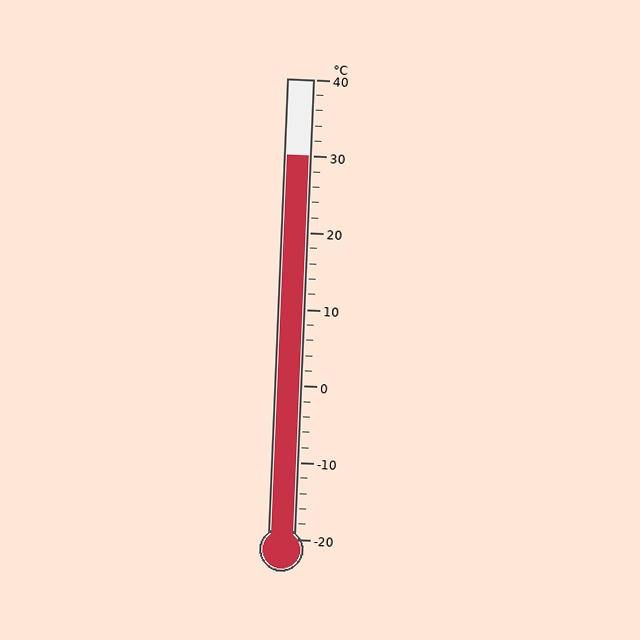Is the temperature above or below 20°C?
The temperature is above 20°C.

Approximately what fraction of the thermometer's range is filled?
The thermometer is filled to approximately 85% of its range.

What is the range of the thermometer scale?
The thermometer scale ranges from -20°C to 40°C.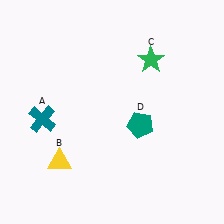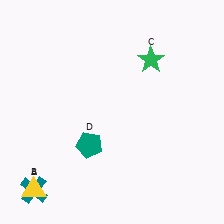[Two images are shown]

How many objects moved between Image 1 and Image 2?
3 objects moved between the two images.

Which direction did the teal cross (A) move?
The teal cross (A) moved down.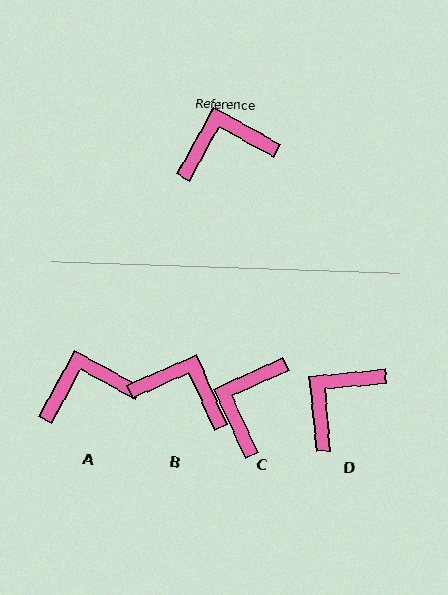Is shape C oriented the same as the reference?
No, it is off by about 53 degrees.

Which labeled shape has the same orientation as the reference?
A.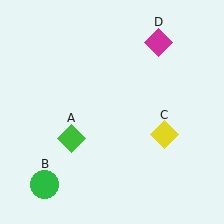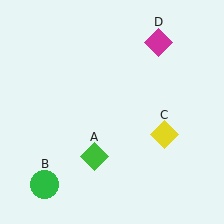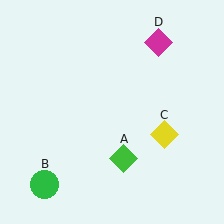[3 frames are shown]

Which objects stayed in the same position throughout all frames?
Green circle (object B) and yellow diamond (object C) and magenta diamond (object D) remained stationary.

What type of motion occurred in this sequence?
The green diamond (object A) rotated counterclockwise around the center of the scene.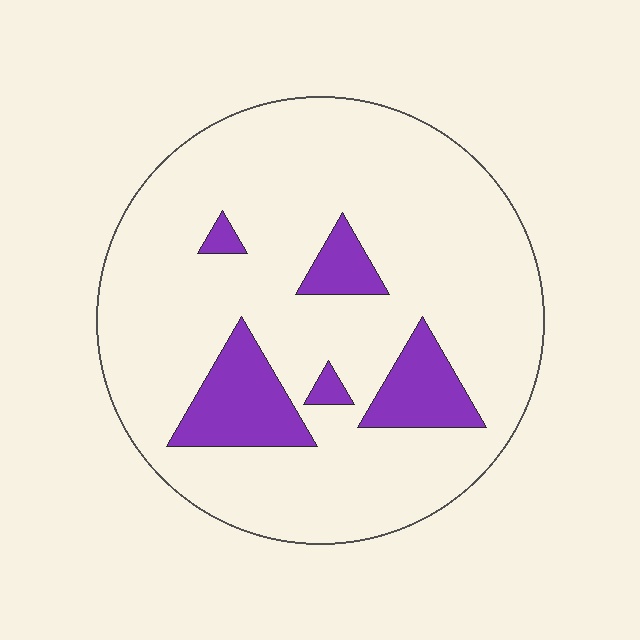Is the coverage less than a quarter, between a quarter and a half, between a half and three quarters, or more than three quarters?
Less than a quarter.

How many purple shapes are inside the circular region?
5.